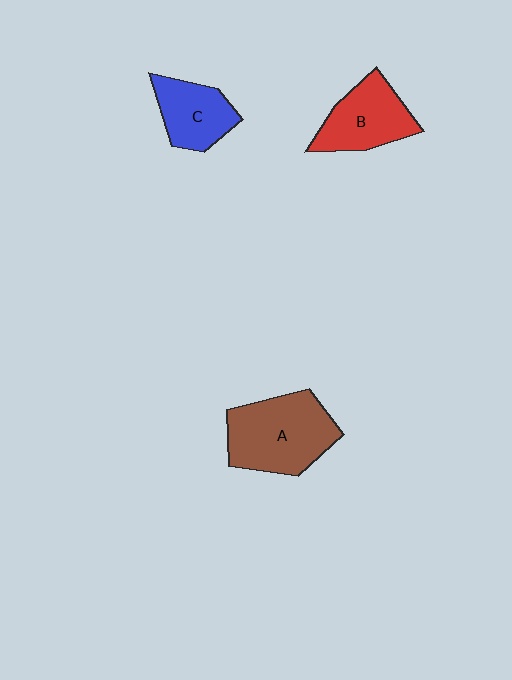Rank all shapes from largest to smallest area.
From largest to smallest: A (brown), B (red), C (blue).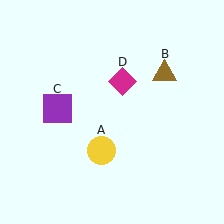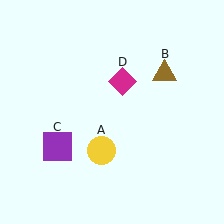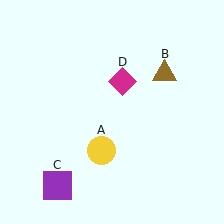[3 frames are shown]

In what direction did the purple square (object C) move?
The purple square (object C) moved down.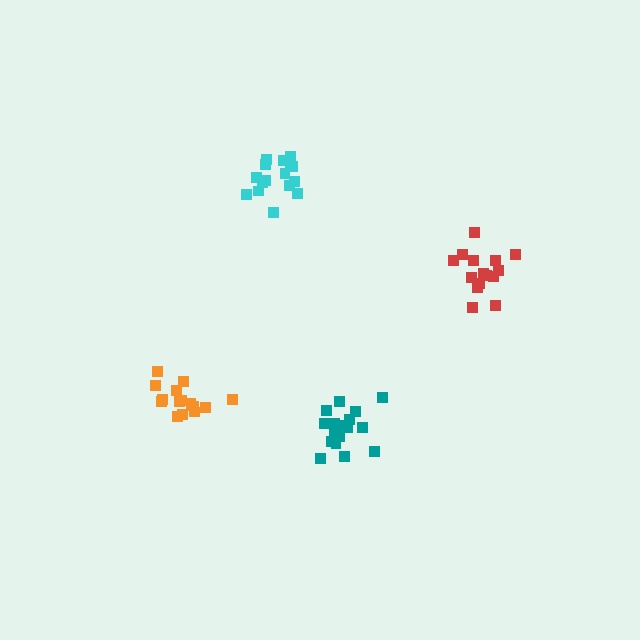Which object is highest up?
The cyan cluster is topmost.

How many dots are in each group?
Group 1: 17 dots, Group 2: 15 dots, Group 3: 18 dots, Group 4: 15 dots (65 total).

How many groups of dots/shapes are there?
There are 4 groups.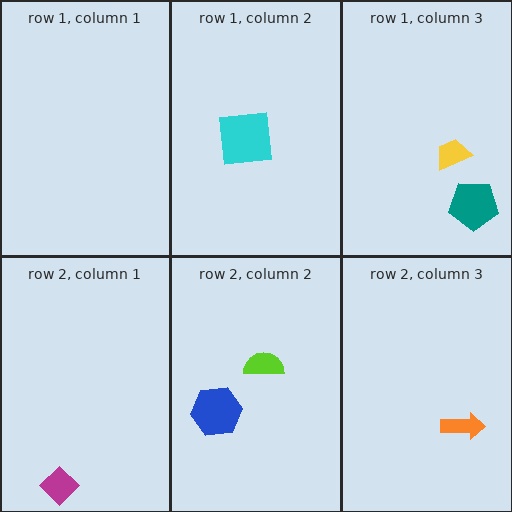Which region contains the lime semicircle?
The row 2, column 2 region.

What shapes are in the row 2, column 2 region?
The blue hexagon, the lime semicircle.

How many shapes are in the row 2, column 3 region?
1.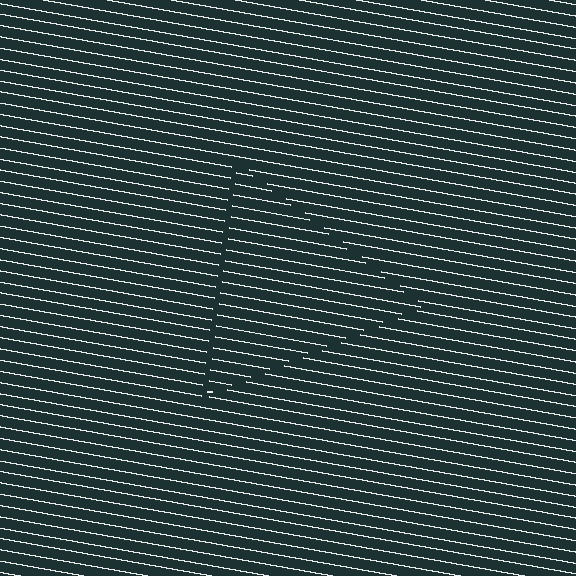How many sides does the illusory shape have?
3 sides — the line-ends trace a triangle.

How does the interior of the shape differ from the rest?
The interior of the shape contains the same grating, shifted by half a period — the contour is defined by the phase discontinuity where line-ends from the inner and outer gratings abut.